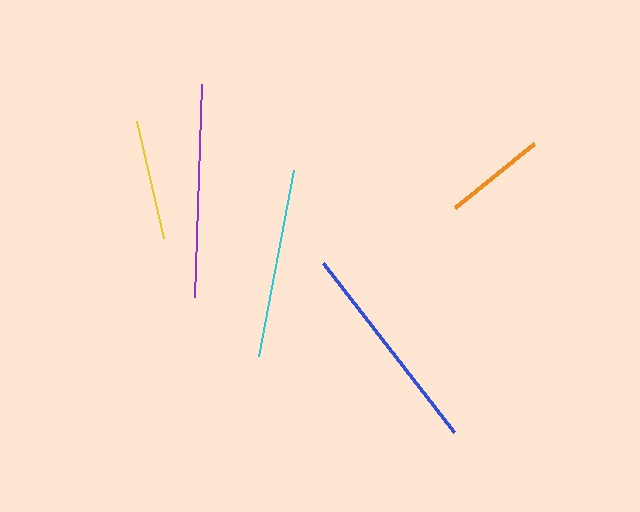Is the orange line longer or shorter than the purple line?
The purple line is longer than the orange line.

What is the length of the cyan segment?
The cyan segment is approximately 190 pixels long.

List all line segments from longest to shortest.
From longest to shortest: blue, purple, cyan, yellow, orange.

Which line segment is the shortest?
The orange line is the shortest at approximately 101 pixels.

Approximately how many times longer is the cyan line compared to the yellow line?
The cyan line is approximately 1.6 times the length of the yellow line.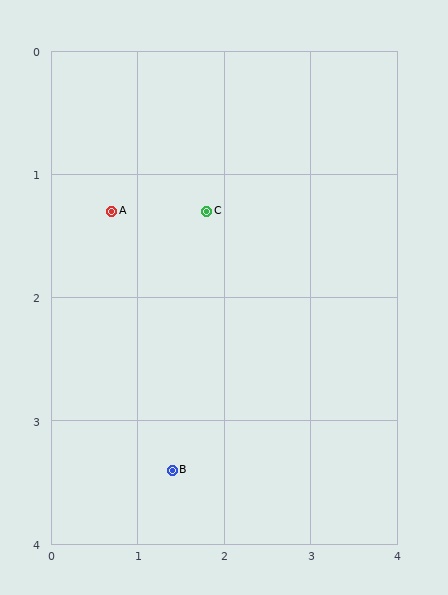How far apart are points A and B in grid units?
Points A and B are about 2.2 grid units apart.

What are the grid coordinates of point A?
Point A is at approximately (0.7, 1.3).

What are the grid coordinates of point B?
Point B is at approximately (1.4, 3.4).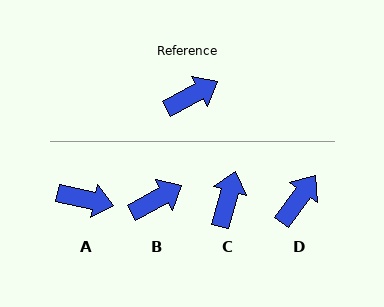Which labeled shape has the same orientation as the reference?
B.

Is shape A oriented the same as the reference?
No, it is off by about 41 degrees.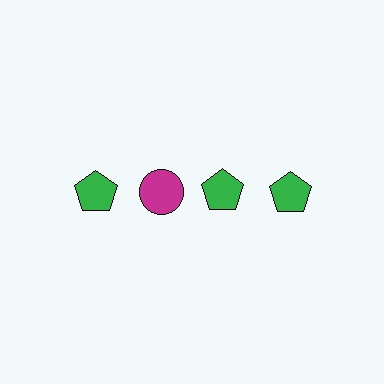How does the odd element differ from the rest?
It differs in both color (magenta instead of green) and shape (circle instead of pentagon).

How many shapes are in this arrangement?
There are 4 shapes arranged in a grid pattern.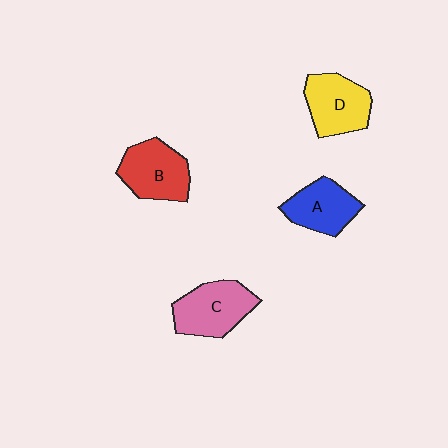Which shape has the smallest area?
Shape A (blue).